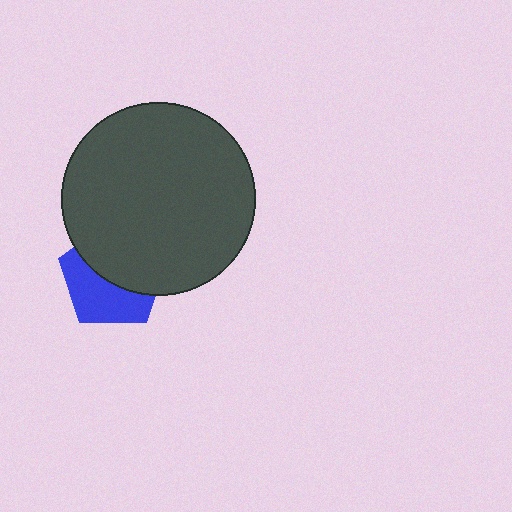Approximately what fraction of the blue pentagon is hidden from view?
Roughly 52% of the blue pentagon is hidden behind the dark gray circle.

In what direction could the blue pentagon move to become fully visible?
The blue pentagon could move down. That would shift it out from behind the dark gray circle entirely.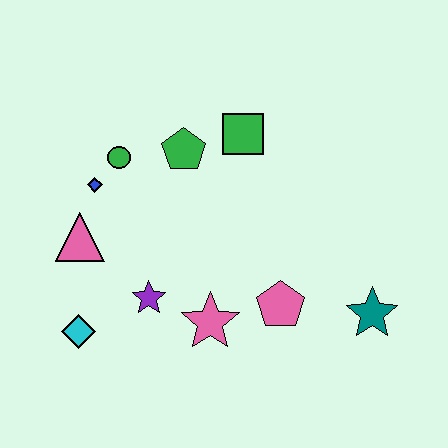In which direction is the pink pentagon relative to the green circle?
The pink pentagon is to the right of the green circle.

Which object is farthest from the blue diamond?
The teal star is farthest from the blue diamond.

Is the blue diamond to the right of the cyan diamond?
Yes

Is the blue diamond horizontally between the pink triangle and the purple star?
Yes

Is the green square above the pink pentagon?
Yes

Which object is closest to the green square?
The green pentagon is closest to the green square.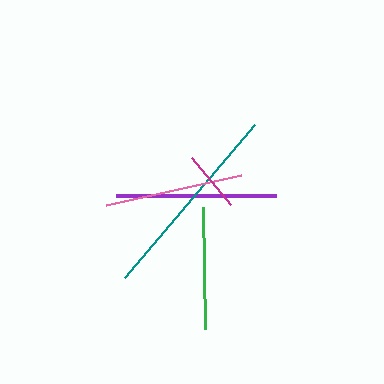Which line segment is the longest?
The teal line is the longest at approximately 201 pixels.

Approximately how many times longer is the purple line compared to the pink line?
The purple line is approximately 1.2 times the length of the pink line.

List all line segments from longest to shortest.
From longest to shortest: teal, purple, pink, green, magenta.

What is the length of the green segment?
The green segment is approximately 122 pixels long.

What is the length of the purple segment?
The purple segment is approximately 160 pixels long.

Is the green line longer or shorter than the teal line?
The teal line is longer than the green line.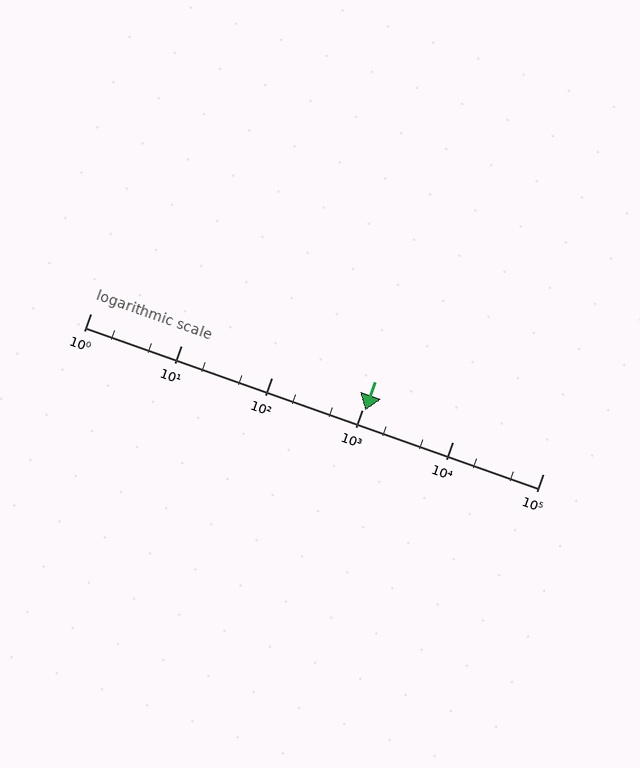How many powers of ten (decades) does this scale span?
The scale spans 5 decades, from 1 to 100000.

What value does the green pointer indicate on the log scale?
The pointer indicates approximately 1100.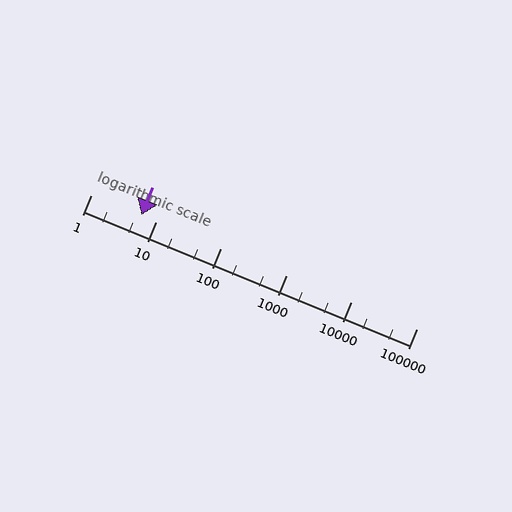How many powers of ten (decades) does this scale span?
The scale spans 5 decades, from 1 to 100000.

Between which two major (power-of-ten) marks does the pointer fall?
The pointer is between 1 and 10.